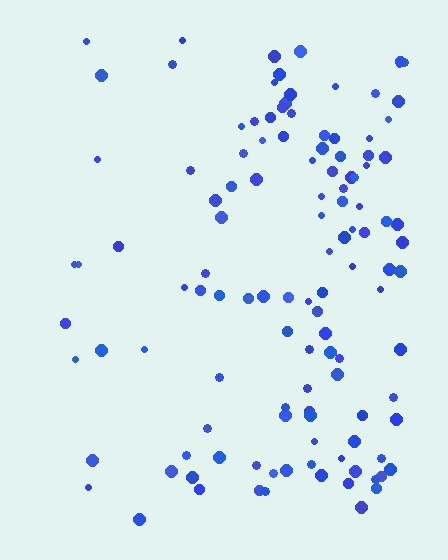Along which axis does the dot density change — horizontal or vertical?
Horizontal.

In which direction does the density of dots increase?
From left to right, with the right side densest.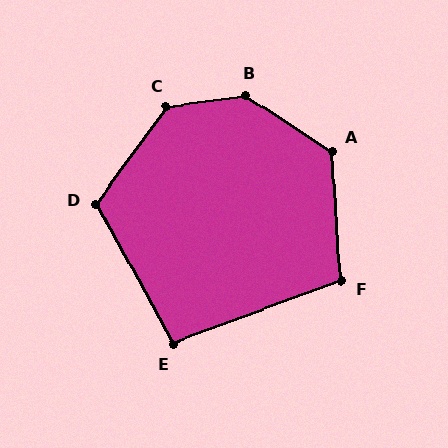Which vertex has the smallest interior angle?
E, at approximately 98 degrees.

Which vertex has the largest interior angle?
B, at approximately 139 degrees.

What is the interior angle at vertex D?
Approximately 115 degrees (obtuse).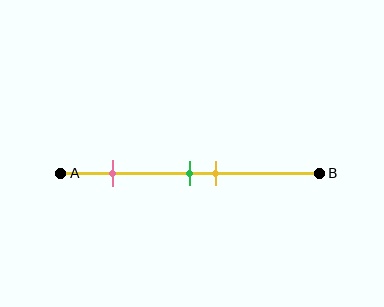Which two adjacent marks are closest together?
The green and yellow marks are the closest adjacent pair.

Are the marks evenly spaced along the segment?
No, the marks are not evenly spaced.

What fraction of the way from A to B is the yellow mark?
The yellow mark is approximately 60% (0.6) of the way from A to B.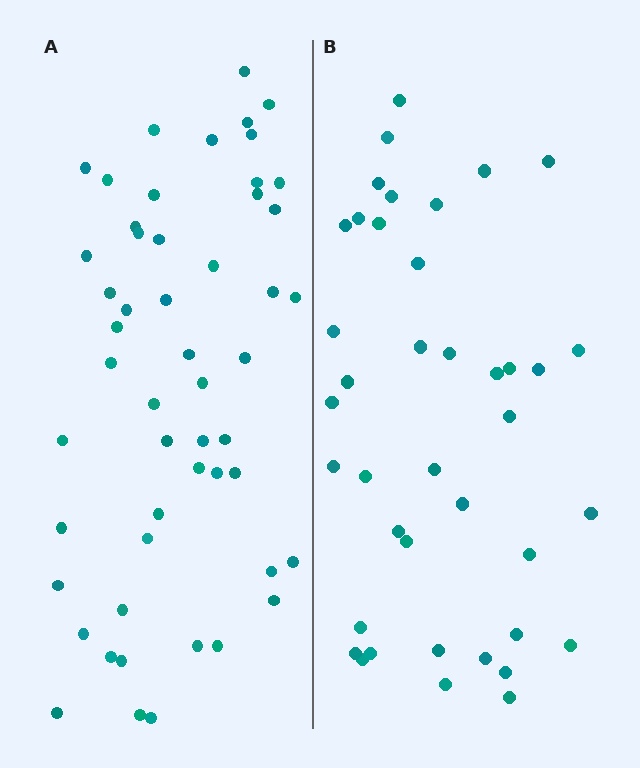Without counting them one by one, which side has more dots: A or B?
Region A (the left region) has more dots.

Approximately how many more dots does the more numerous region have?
Region A has roughly 12 or so more dots than region B.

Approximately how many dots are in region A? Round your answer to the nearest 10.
About 50 dots. (The exact count is 52, which rounds to 50.)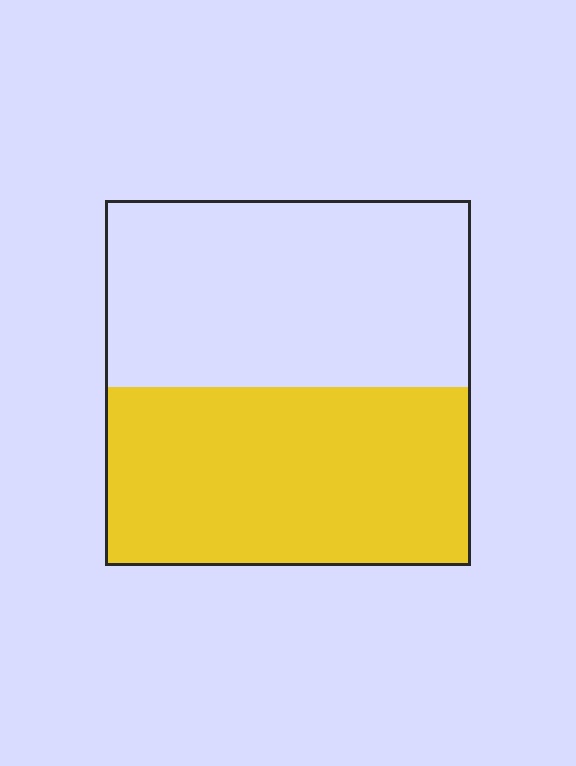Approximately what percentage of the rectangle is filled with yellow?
Approximately 50%.